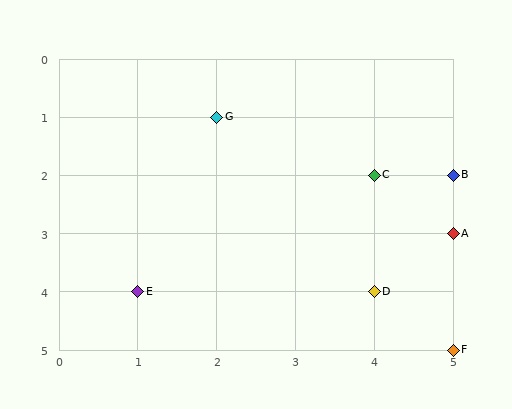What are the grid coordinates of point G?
Point G is at grid coordinates (2, 1).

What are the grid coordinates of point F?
Point F is at grid coordinates (5, 5).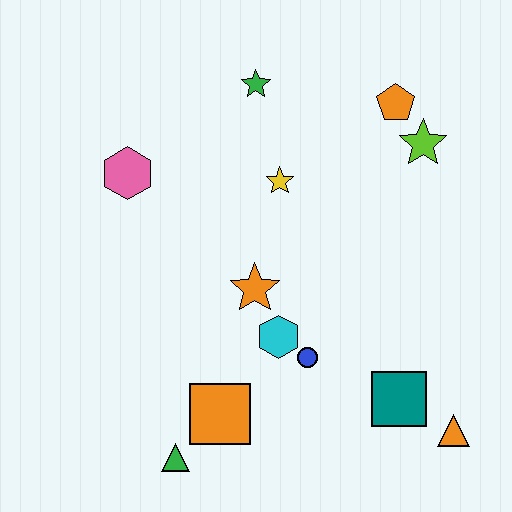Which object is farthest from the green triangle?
The orange pentagon is farthest from the green triangle.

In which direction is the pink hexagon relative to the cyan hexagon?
The pink hexagon is above the cyan hexagon.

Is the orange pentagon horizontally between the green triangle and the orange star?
No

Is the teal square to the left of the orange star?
No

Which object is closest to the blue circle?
The cyan hexagon is closest to the blue circle.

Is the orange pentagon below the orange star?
No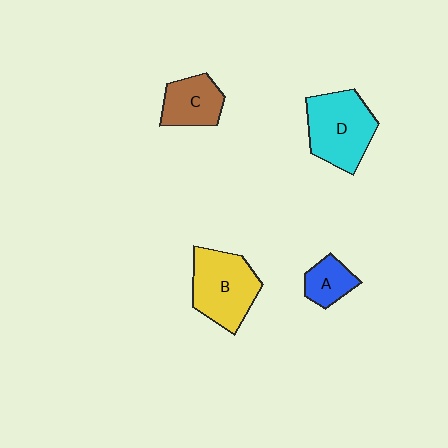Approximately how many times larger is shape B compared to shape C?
Approximately 1.6 times.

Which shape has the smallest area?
Shape A (blue).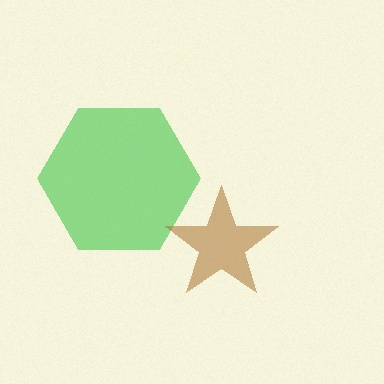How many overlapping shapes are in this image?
There are 2 overlapping shapes in the image.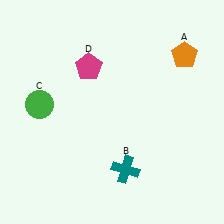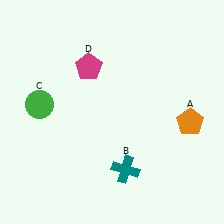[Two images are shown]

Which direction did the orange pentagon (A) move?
The orange pentagon (A) moved down.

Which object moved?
The orange pentagon (A) moved down.